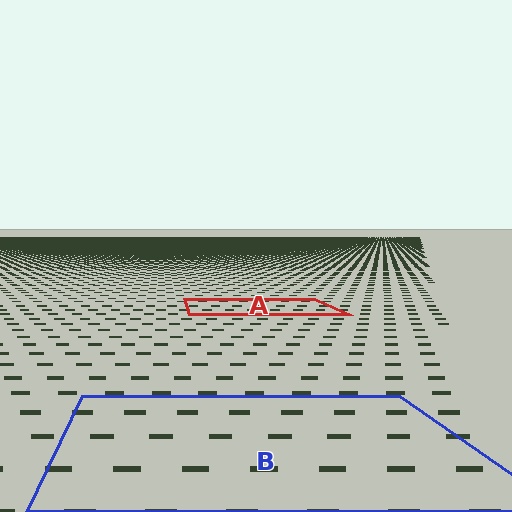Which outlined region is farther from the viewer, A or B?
Region A is farther from the viewer — the texture elements inside it appear smaller and more densely packed.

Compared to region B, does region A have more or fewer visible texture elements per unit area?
Region A has more texture elements per unit area — they are packed more densely because it is farther away.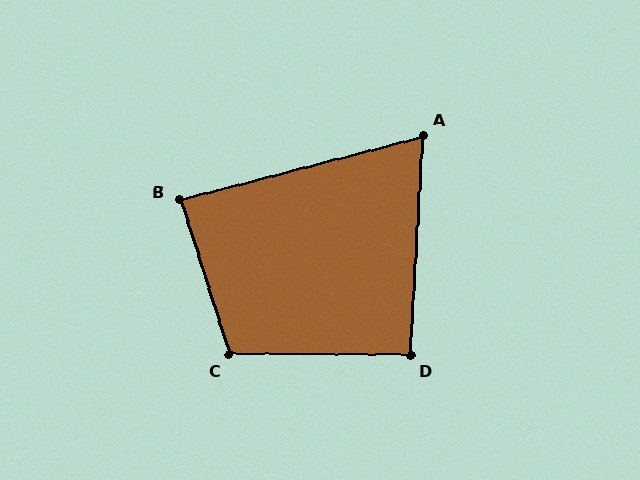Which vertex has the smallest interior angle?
A, at approximately 72 degrees.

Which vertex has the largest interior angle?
C, at approximately 108 degrees.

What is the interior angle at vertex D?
Approximately 93 degrees (approximately right).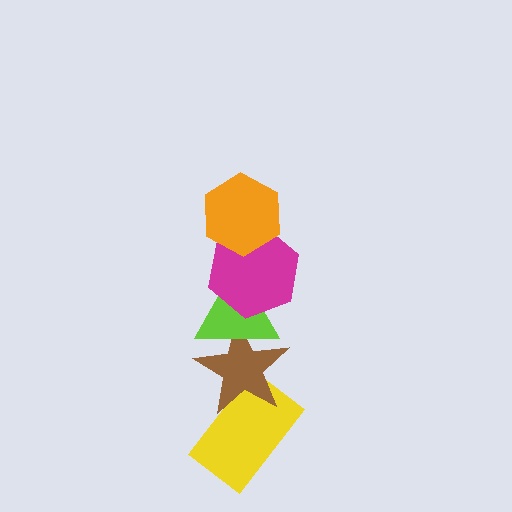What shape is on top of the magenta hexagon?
The orange hexagon is on top of the magenta hexagon.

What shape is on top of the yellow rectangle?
The brown star is on top of the yellow rectangle.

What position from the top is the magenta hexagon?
The magenta hexagon is 2nd from the top.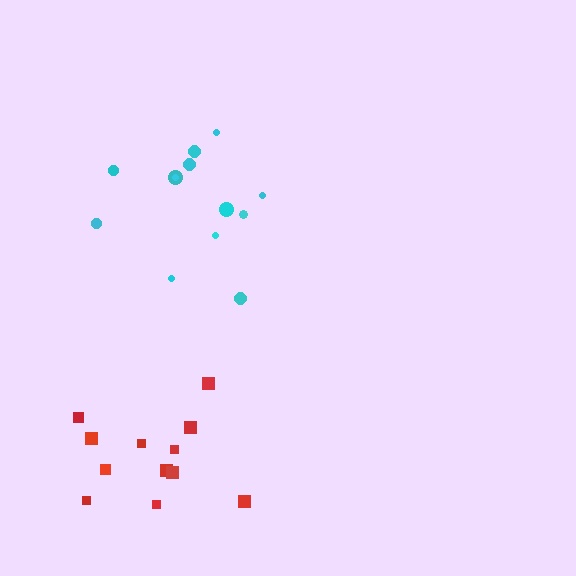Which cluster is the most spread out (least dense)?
Red.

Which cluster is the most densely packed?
Cyan.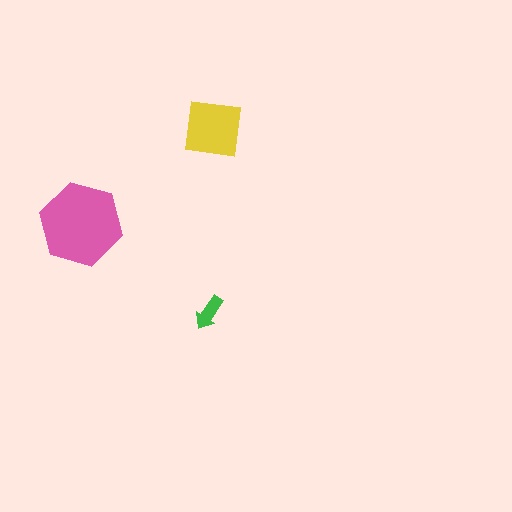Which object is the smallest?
The green arrow.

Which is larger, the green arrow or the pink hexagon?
The pink hexagon.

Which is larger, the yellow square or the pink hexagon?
The pink hexagon.